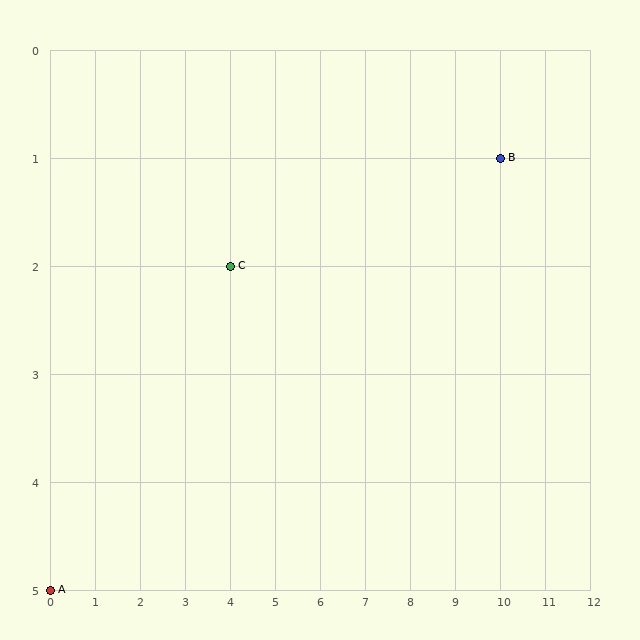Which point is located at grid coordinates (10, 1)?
Point B is at (10, 1).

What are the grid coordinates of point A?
Point A is at grid coordinates (0, 5).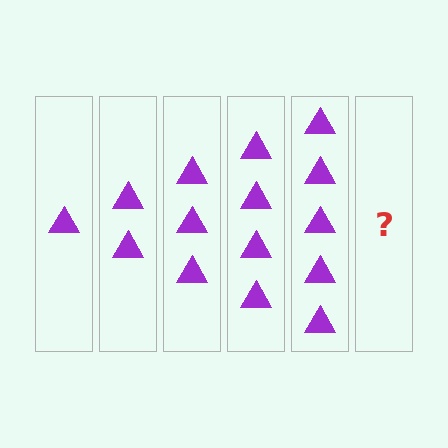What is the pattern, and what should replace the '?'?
The pattern is that each step adds one more triangle. The '?' should be 6 triangles.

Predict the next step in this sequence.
The next step is 6 triangles.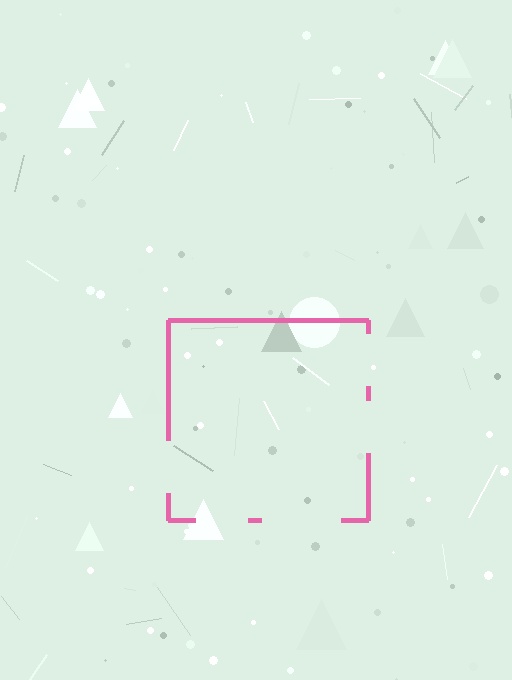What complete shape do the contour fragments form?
The contour fragments form a square.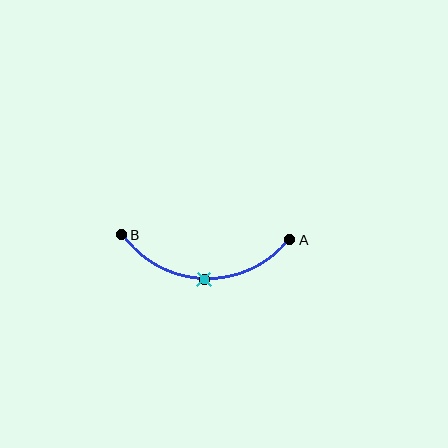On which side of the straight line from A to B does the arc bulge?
The arc bulges below the straight line connecting A and B.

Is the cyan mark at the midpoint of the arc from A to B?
Yes. The cyan mark lies on the arc at equal arc-length from both A and B — it is the arc midpoint.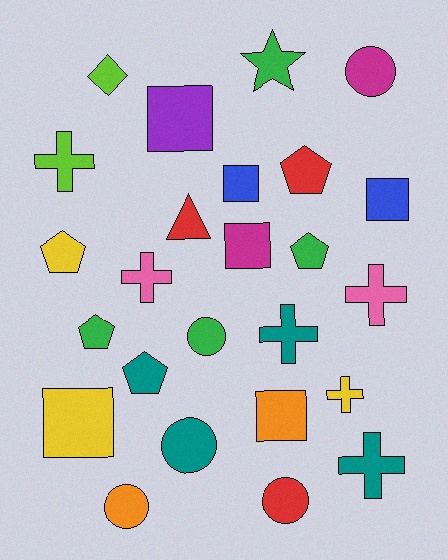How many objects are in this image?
There are 25 objects.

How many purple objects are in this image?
There is 1 purple object.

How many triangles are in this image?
There is 1 triangle.